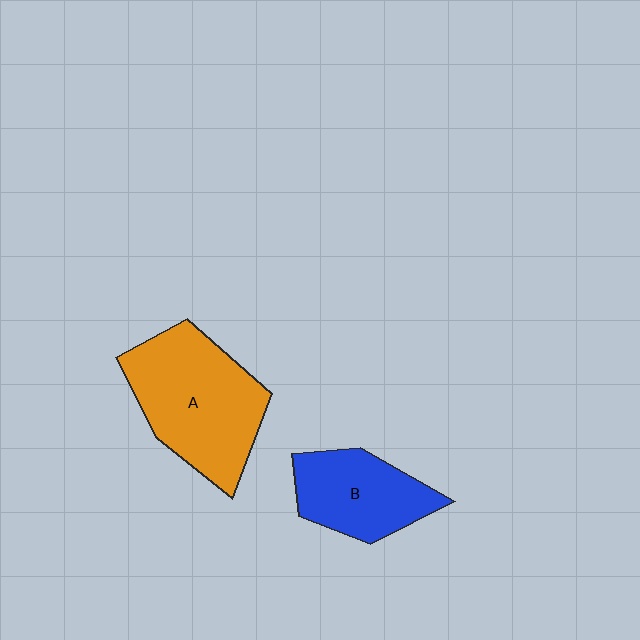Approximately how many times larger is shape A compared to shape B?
Approximately 1.6 times.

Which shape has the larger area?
Shape A (orange).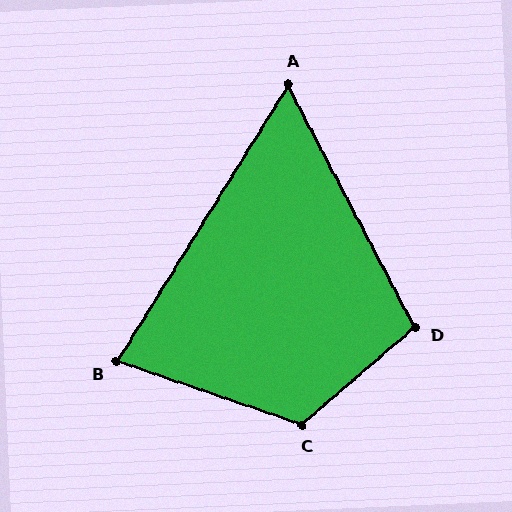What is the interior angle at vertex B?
Approximately 77 degrees (acute).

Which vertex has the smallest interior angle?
A, at approximately 59 degrees.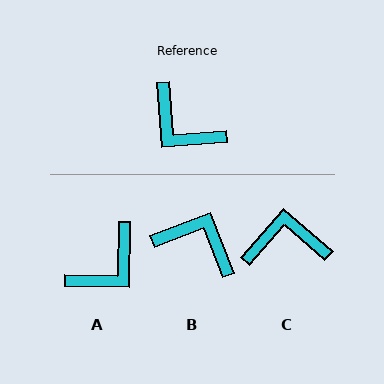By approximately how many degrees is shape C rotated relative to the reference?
Approximately 135 degrees clockwise.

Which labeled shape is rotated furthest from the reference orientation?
B, about 163 degrees away.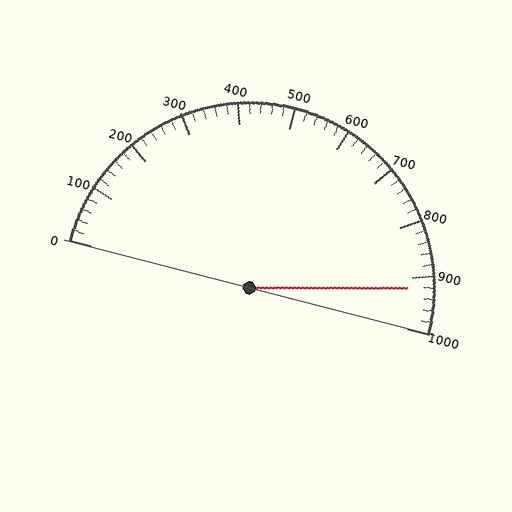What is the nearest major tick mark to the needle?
The nearest major tick mark is 900.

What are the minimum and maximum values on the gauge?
The gauge ranges from 0 to 1000.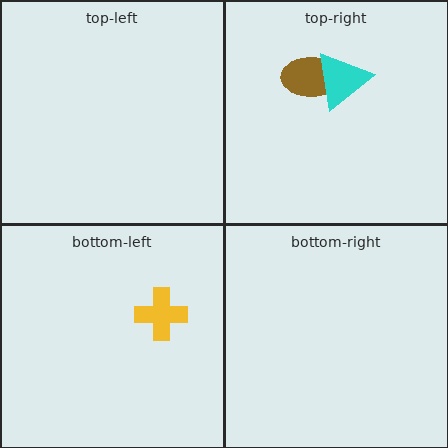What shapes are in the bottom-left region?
The yellow cross.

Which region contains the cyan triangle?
The top-right region.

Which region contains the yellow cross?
The bottom-left region.